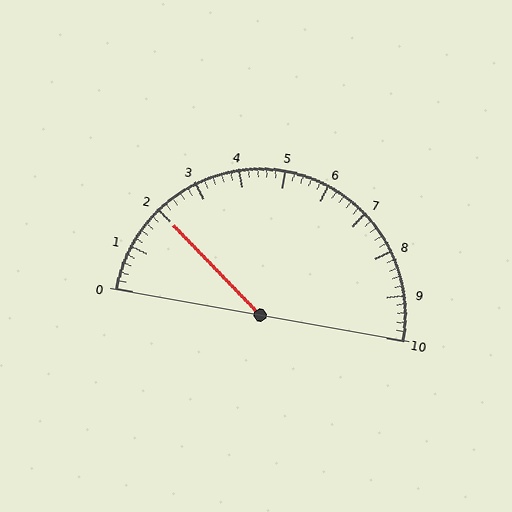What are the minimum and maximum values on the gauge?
The gauge ranges from 0 to 10.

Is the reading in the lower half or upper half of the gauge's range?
The reading is in the lower half of the range (0 to 10).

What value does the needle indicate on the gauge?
The needle indicates approximately 2.0.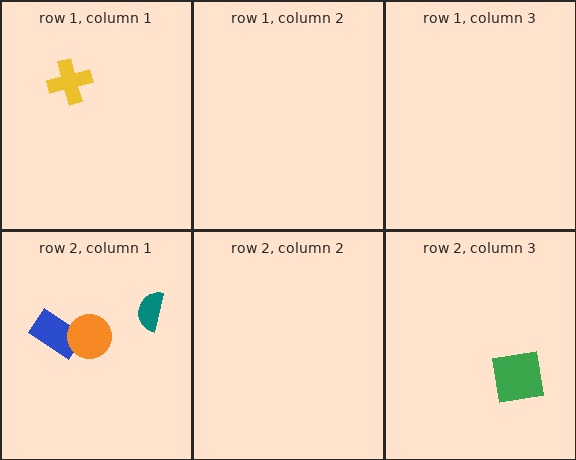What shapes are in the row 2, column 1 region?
The teal semicircle, the blue rectangle, the orange circle.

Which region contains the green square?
The row 2, column 3 region.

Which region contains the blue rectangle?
The row 2, column 1 region.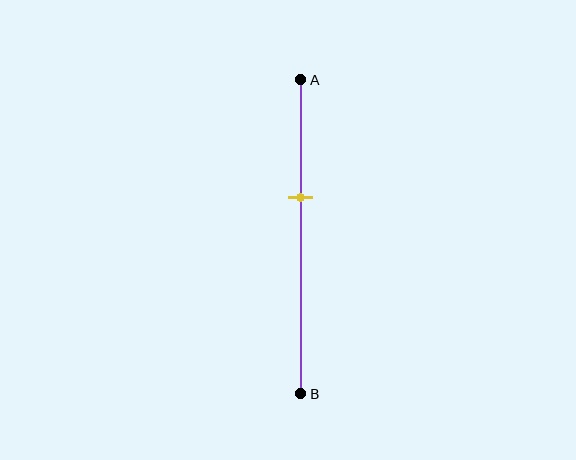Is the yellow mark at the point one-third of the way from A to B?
No, the mark is at about 40% from A, not at the 33% one-third point.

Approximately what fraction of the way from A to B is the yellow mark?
The yellow mark is approximately 40% of the way from A to B.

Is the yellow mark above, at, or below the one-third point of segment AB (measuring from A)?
The yellow mark is below the one-third point of segment AB.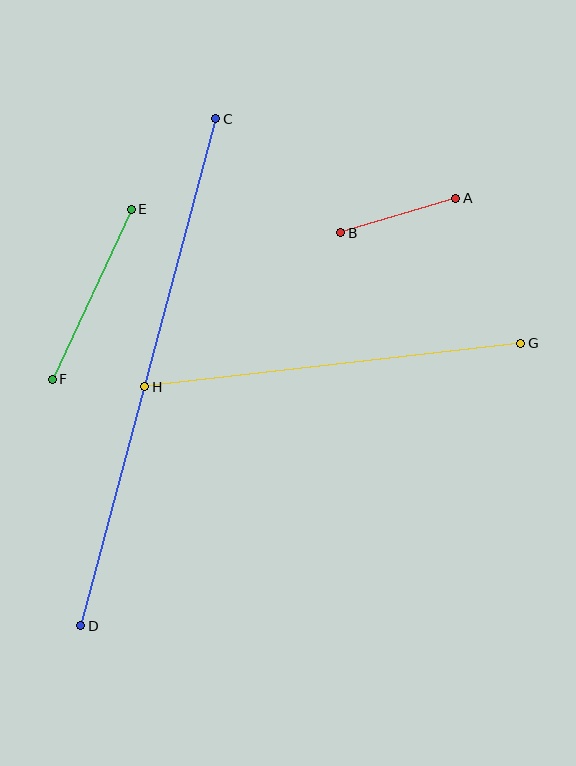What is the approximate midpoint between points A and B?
The midpoint is at approximately (398, 216) pixels.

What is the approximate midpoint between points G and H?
The midpoint is at approximately (333, 365) pixels.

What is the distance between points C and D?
The distance is approximately 525 pixels.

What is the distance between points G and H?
The distance is approximately 378 pixels.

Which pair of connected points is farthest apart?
Points C and D are farthest apart.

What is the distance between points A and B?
The distance is approximately 120 pixels.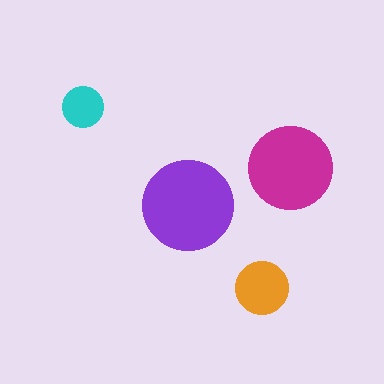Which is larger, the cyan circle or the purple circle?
The purple one.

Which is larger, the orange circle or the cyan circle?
The orange one.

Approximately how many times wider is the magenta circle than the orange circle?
About 1.5 times wider.